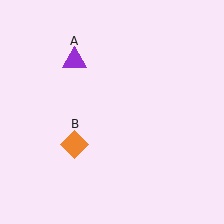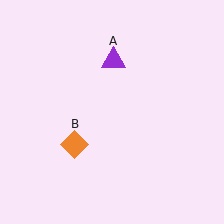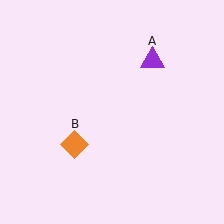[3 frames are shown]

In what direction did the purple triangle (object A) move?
The purple triangle (object A) moved right.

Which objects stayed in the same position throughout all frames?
Orange diamond (object B) remained stationary.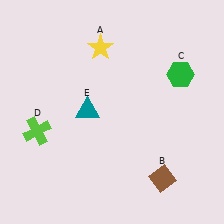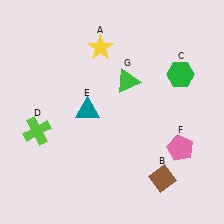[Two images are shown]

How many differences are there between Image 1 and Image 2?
There are 2 differences between the two images.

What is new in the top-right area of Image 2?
A green triangle (G) was added in the top-right area of Image 2.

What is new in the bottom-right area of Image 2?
A pink pentagon (F) was added in the bottom-right area of Image 2.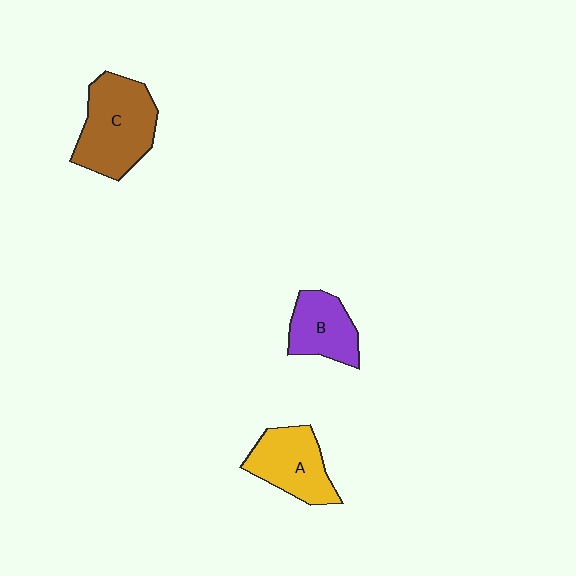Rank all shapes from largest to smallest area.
From largest to smallest: C (brown), A (yellow), B (purple).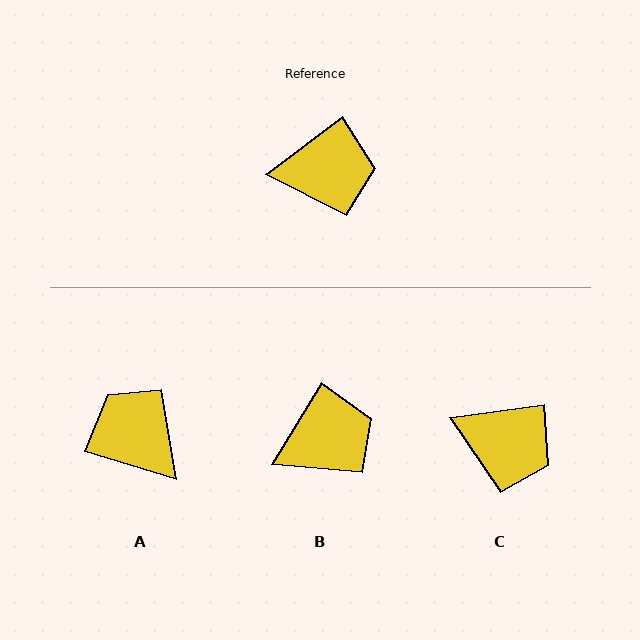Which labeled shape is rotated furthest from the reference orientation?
A, about 127 degrees away.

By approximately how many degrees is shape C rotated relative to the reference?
Approximately 29 degrees clockwise.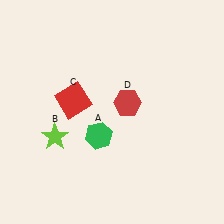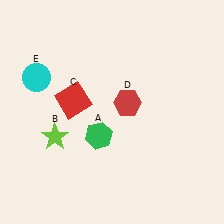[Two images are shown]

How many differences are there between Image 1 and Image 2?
There is 1 difference between the two images.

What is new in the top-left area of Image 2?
A cyan circle (E) was added in the top-left area of Image 2.